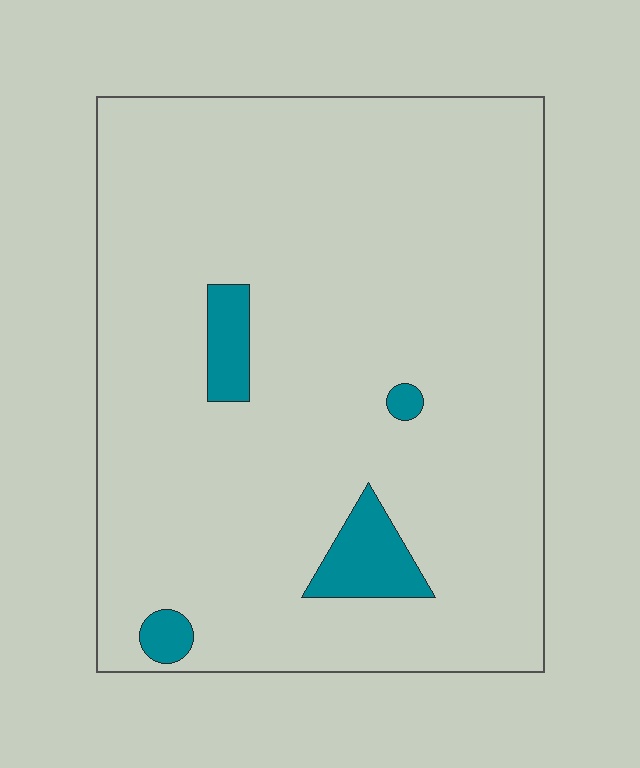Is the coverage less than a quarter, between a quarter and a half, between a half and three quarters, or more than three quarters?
Less than a quarter.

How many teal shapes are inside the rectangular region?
4.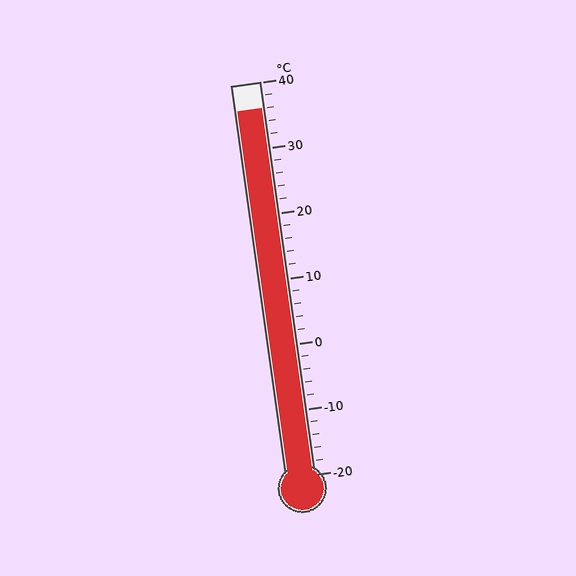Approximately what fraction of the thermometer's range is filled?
The thermometer is filled to approximately 95% of its range.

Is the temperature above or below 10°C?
The temperature is above 10°C.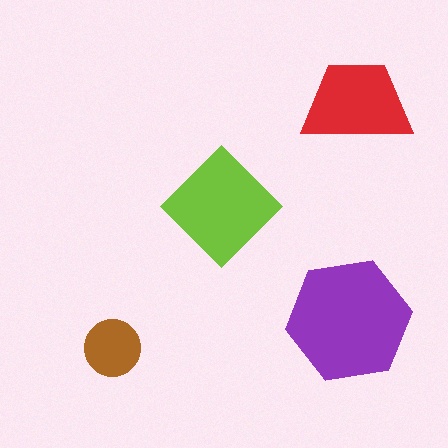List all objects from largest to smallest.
The purple hexagon, the lime diamond, the red trapezoid, the brown circle.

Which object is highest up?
The red trapezoid is topmost.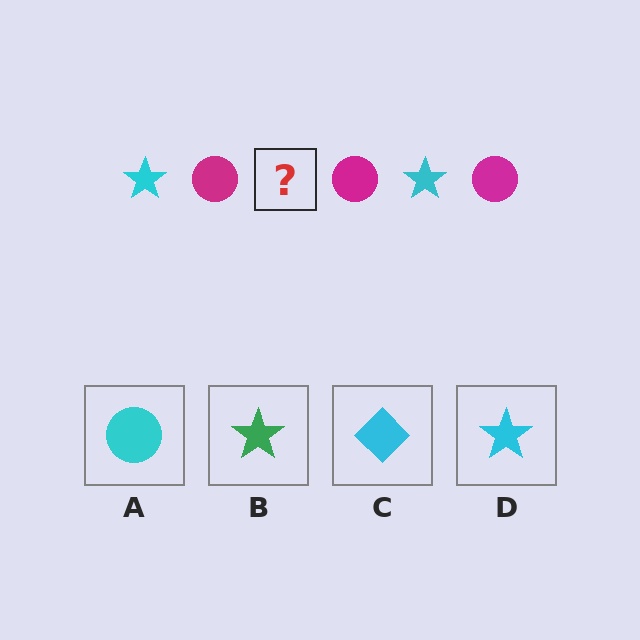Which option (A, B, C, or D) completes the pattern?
D.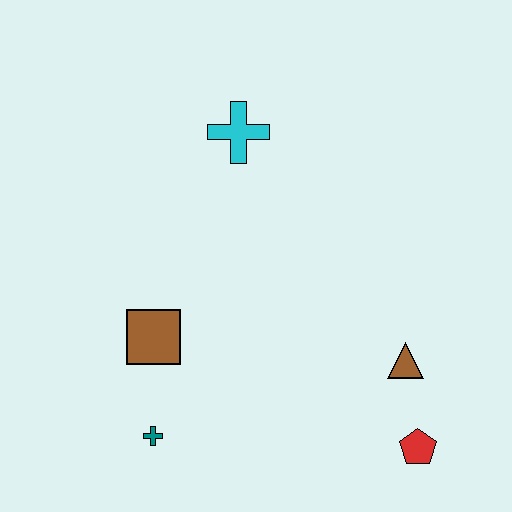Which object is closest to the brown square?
The teal cross is closest to the brown square.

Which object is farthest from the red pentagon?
The cyan cross is farthest from the red pentagon.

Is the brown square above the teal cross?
Yes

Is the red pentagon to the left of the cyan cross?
No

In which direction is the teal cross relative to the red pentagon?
The teal cross is to the left of the red pentagon.